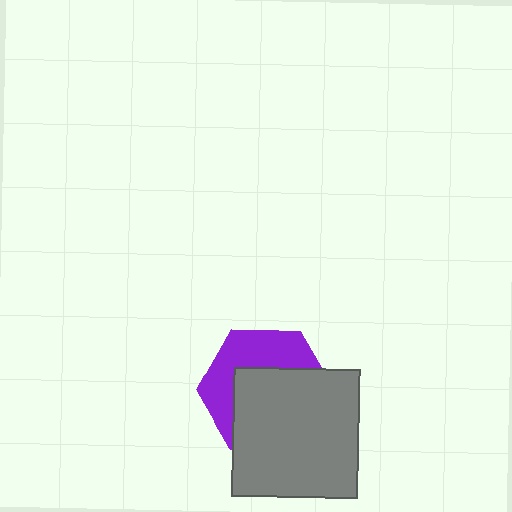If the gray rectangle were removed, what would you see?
You would see the complete purple hexagon.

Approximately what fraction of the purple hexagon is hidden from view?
Roughly 58% of the purple hexagon is hidden behind the gray rectangle.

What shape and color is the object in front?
The object in front is a gray rectangle.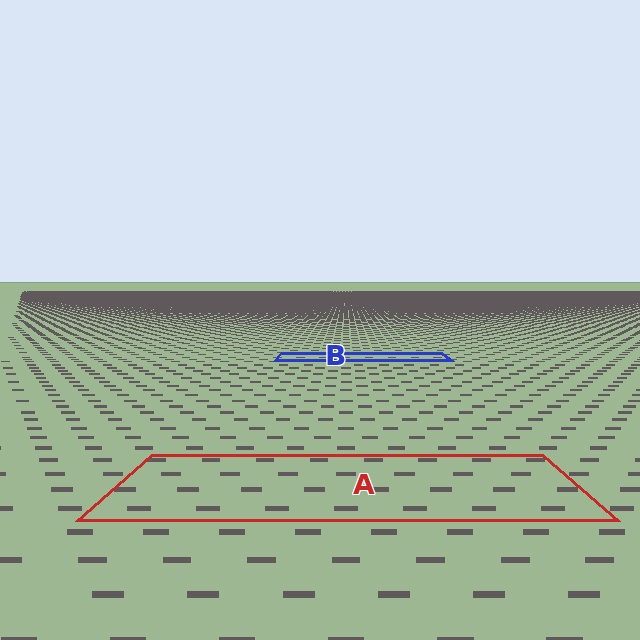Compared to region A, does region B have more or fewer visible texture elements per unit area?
Region B has more texture elements per unit area — they are packed more densely because it is farther away.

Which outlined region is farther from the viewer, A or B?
Region B is farther from the viewer — the texture elements inside it appear smaller and more densely packed.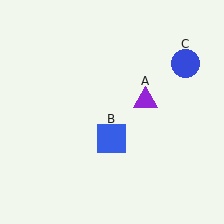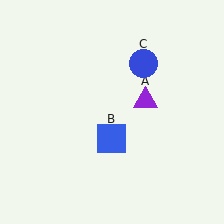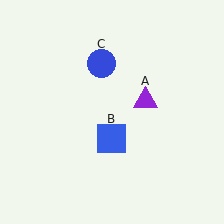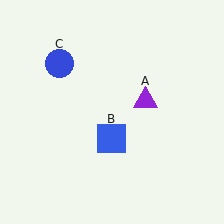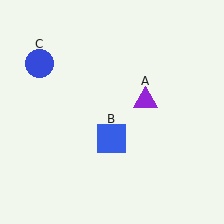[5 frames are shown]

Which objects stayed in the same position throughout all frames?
Purple triangle (object A) and blue square (object B) remained stationary.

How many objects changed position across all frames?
1 object changed position: blue circle (object C).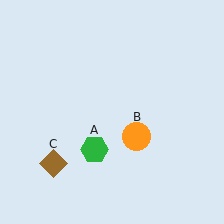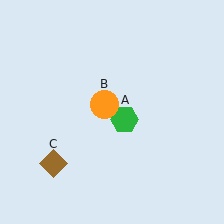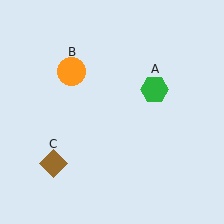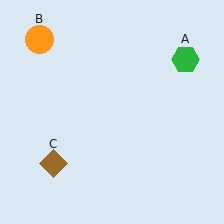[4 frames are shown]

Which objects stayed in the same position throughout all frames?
Brown diamond (object C) remained stationary.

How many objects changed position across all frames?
2 objects changed position: green hexagon (object A), orange circle (object B).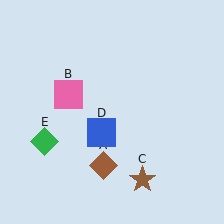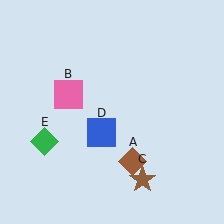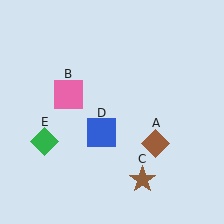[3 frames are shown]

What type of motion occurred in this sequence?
The brown diamond (object A) rotated counterclockwise around the center of the scene.